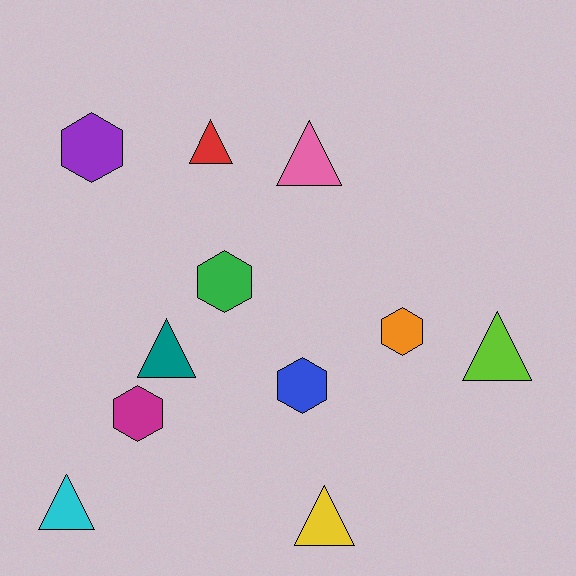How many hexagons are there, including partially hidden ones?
There are 5 hexagons.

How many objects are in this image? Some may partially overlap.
There are 11 objects.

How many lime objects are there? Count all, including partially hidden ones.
There is 1 lime object.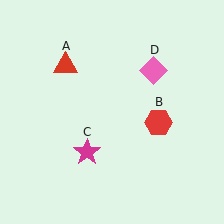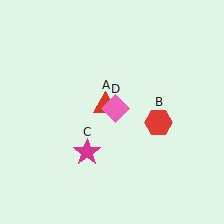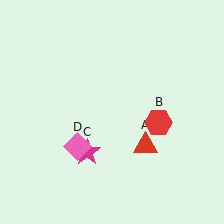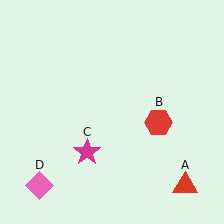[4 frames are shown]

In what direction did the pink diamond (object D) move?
The pink diamond (object D) moved down and to the left.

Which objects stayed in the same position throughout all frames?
Red hexagon (object B) and magenta star (object C) remained stationary.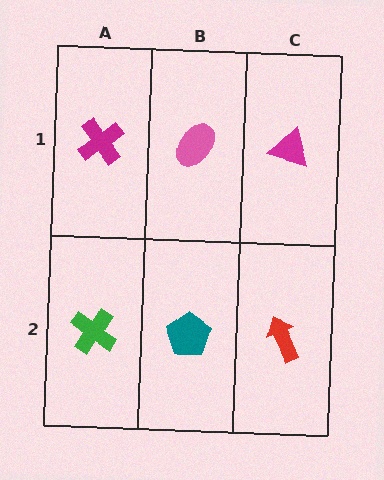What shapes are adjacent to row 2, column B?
A pink ellipse (row 1, column B), a green cross (row 2, column A), a red arrow (row 2, column C).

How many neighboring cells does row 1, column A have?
2.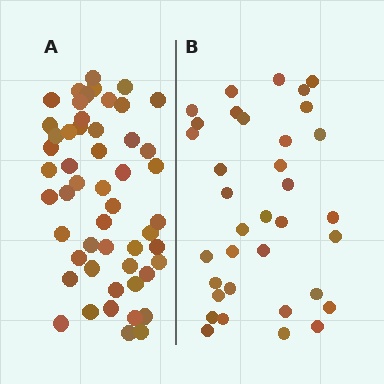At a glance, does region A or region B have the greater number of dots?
Region A (the left region) has more dots.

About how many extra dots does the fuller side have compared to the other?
Region A has approximately 15 more dots than region B.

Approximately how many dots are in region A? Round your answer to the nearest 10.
About 50 dots. (The exact count is 52, which rounds to 50.)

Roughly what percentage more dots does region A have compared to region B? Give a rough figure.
About 50% more.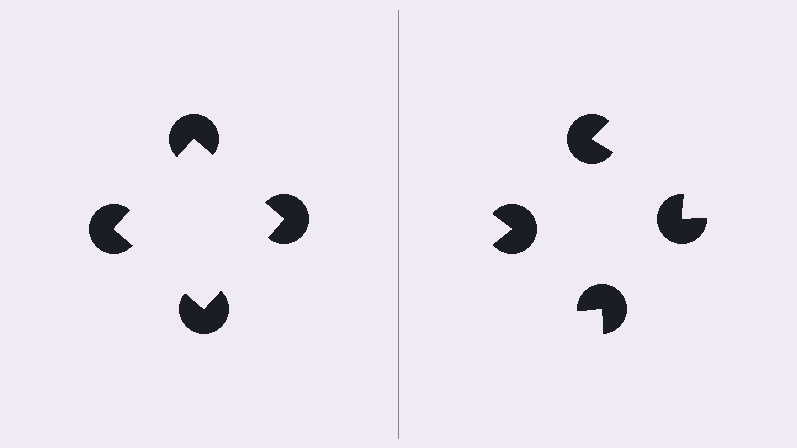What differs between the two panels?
The pac-man discs are positioned identically on both sides; only the wedge orientations differ. On the left they align to a square; on the right they are misaligned.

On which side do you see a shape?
An illusory square appears on the left side. On the right side the wedge cuts are rotated, so no coherent shape forms.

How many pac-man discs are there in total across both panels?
8 — 4 on each side.